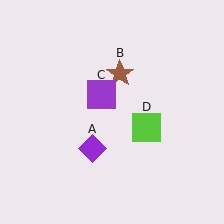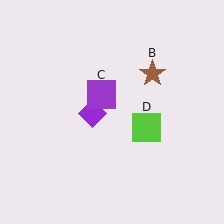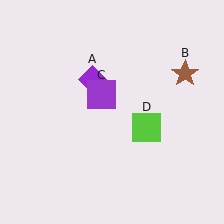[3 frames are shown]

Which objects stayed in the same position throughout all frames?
Purple square (object C) and lime square (object D) remained stationary.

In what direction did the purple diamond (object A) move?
The purple diamond (object A) moved up.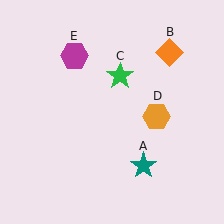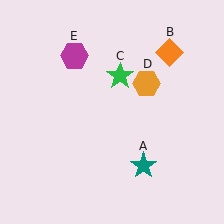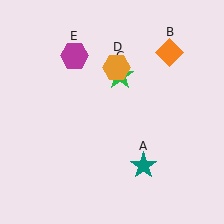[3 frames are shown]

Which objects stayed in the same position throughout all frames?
Teal star (object A) and orange diamond (object B) and green star (object C) and magenta hexagon (object E) remained stationary.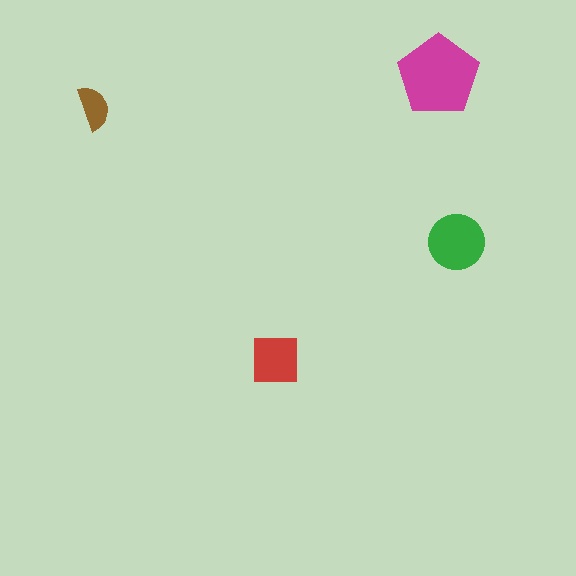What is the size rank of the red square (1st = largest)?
3rd.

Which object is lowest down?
The red square is bottommost.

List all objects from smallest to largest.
The brown semicircle, the red square, the green circle, the magenta pentagon.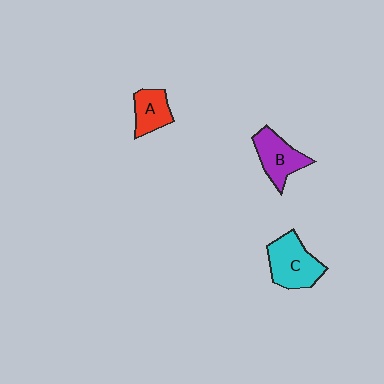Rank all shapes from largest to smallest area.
From largest to smallest: C (cyan), B (purple), A (red).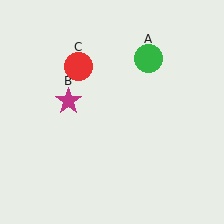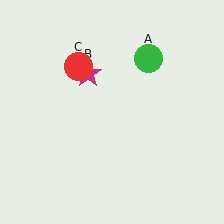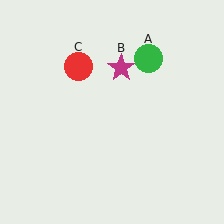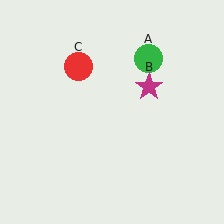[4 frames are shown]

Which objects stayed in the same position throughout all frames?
Green circle (object A) and red circle (object C) remained stationary.